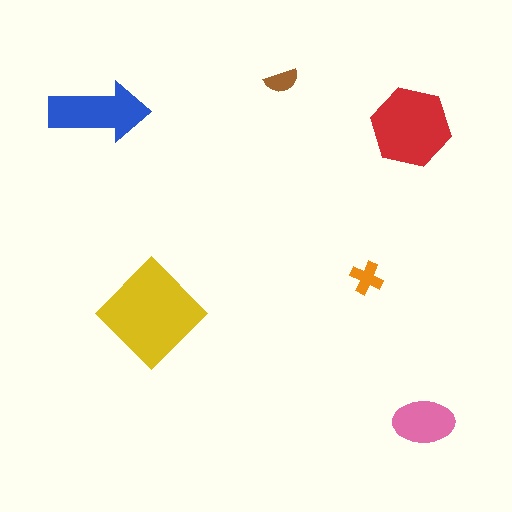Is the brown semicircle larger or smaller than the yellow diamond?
Smaller.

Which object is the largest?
The yellow diamond.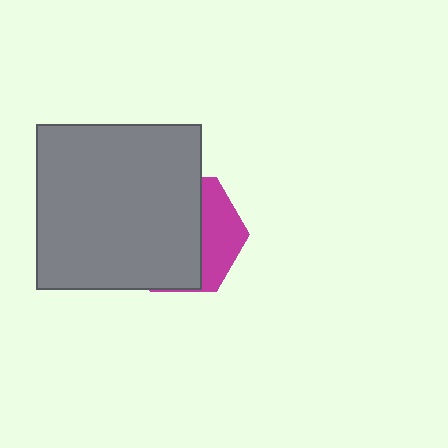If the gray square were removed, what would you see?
You would see the complete magenta hexagon.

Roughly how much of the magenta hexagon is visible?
A small part of it is visible (roughly 33%).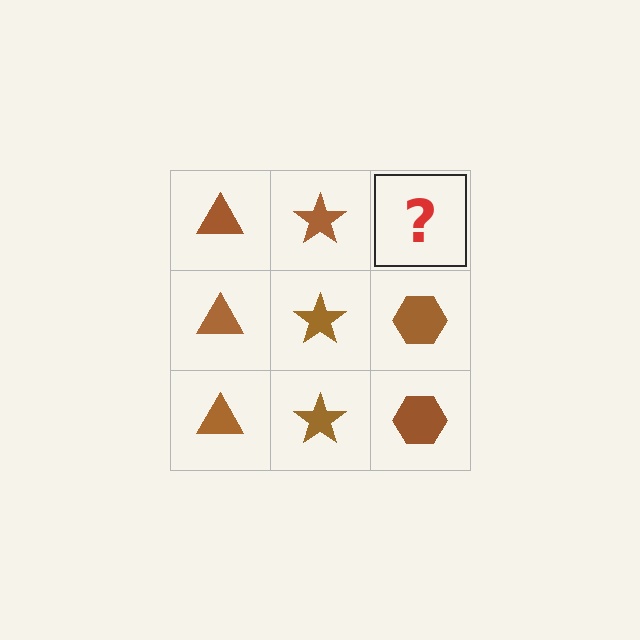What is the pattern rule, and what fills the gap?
The rule is that each column has a consistent shape. The gap should be filled with a brown hexagon.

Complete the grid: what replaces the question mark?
The question mark should be replaced with a brown hexagon.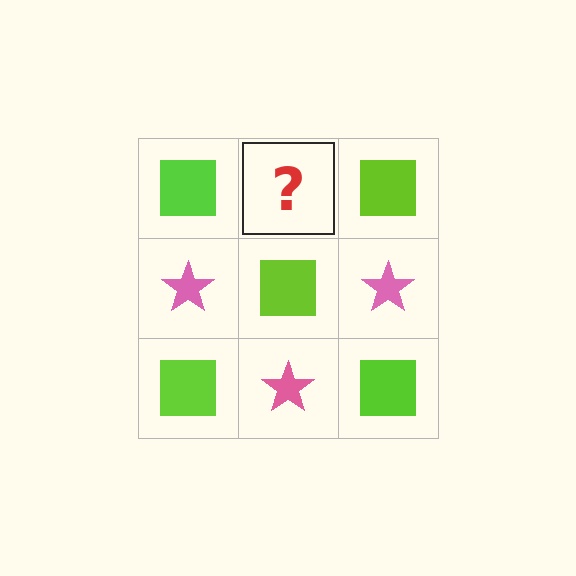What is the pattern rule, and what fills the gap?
The rule is that it alternates lime square and pink star in a checkerboard pattern. The gap should be filled with a pink star.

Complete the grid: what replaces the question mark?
The question mark should be replaced with a pink star.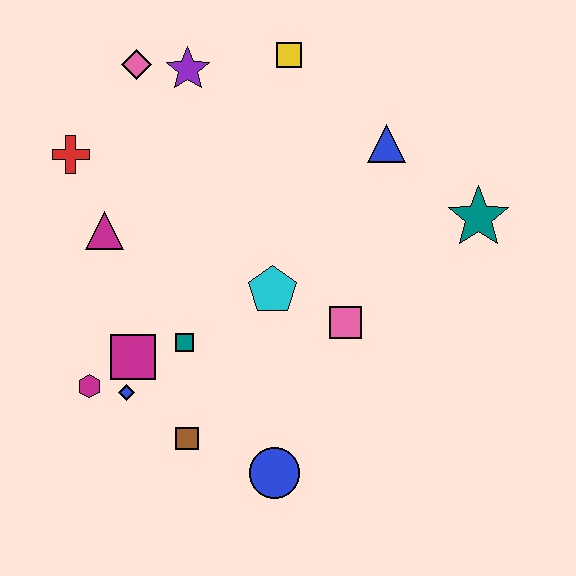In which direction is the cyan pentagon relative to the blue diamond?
The cyan pentagon is to the right of the blue diamond.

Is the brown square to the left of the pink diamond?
No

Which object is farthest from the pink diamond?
The blue circle is farthest from the pink diamond.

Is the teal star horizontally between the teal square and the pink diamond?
No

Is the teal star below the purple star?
Yes